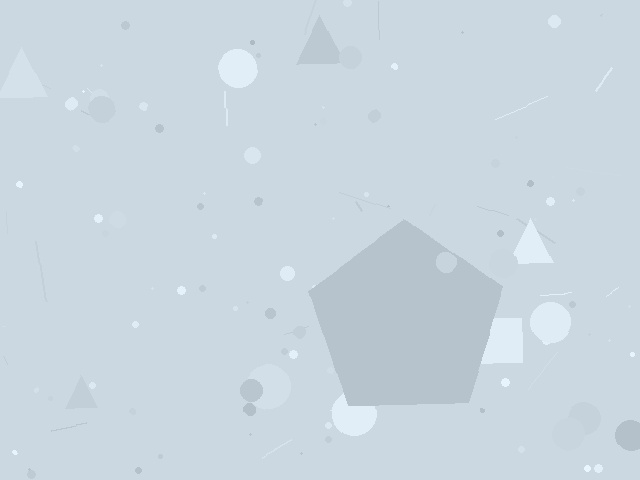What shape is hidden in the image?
A pentagon is hidden in the image.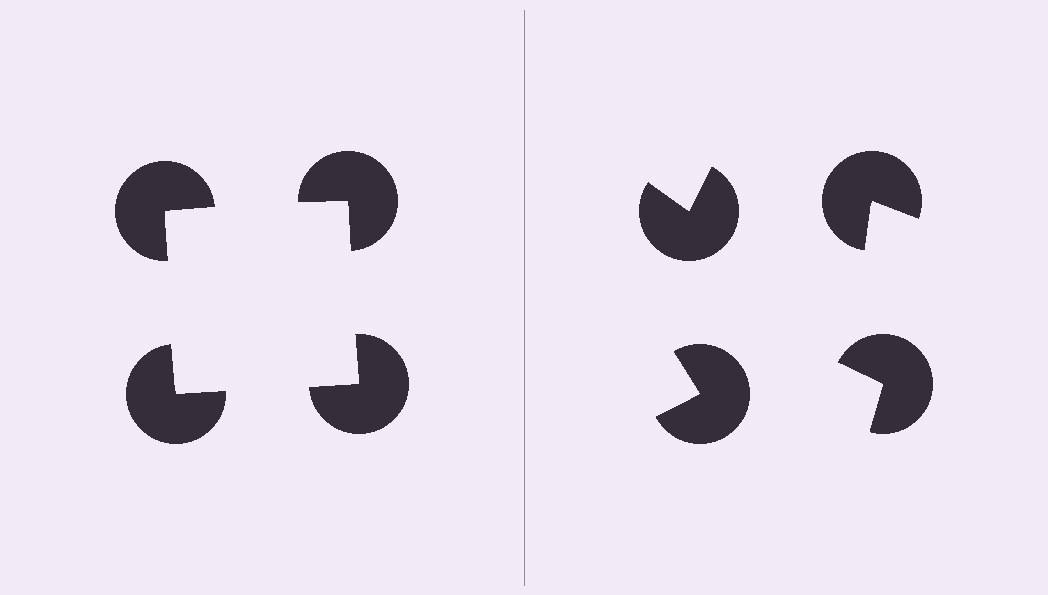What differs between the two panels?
The pac-man discs are positioned identically on both sides; only the wedge orientations differ. On the left they align to a square; on the right they are misaligned.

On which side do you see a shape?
An illusory square appears on the left side. On the right side the wedge cuts are rotated, so no coherent shape forms.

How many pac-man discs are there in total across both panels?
8 — 4 on each side.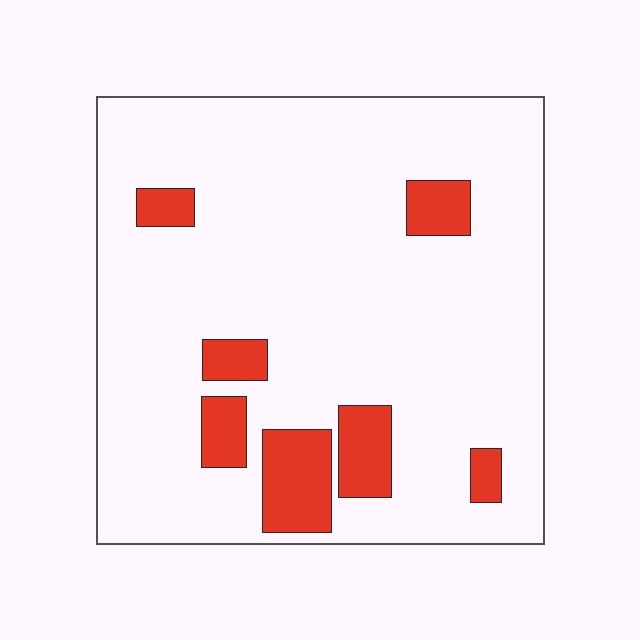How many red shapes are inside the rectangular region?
7.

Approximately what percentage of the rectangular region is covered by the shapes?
Approximately 15%.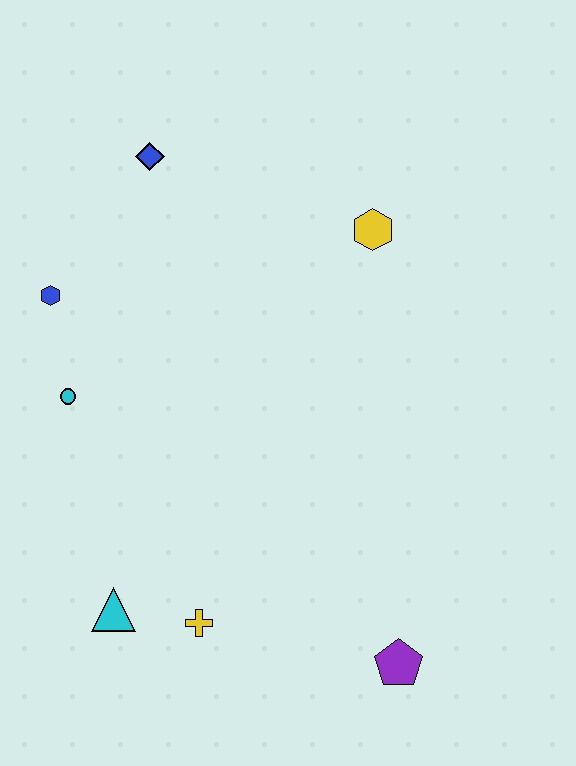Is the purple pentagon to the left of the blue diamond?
No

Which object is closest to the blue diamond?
The blue hexagon is closest to the blue diamond.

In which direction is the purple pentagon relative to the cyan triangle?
The purple pentagon is to the right of the cyan triangle.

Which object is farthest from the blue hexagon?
The purple pentagon is farthest from the blue hexagon.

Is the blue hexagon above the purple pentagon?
Yes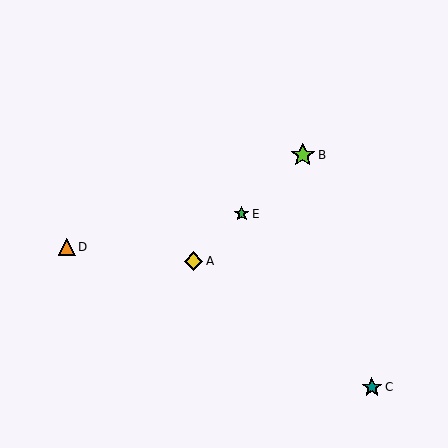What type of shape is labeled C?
Shape C is a teal star.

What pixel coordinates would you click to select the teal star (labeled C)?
Click at (372, 387) to select the teal star C.